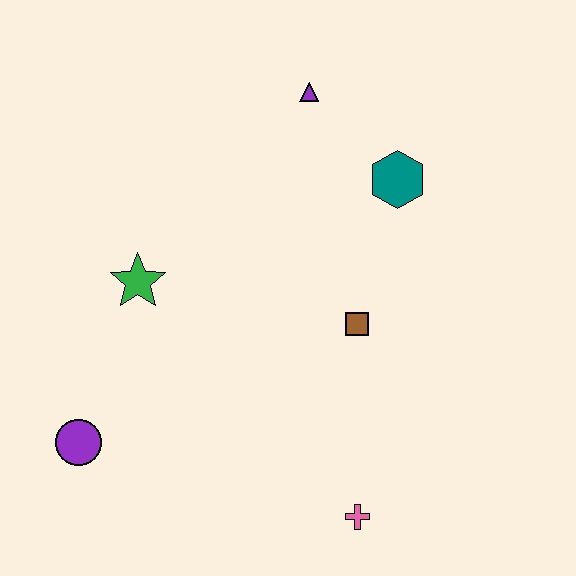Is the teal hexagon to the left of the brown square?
No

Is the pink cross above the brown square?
No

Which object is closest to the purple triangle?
The teal hexagon is closest to the purple triangle.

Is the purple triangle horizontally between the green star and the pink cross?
Yes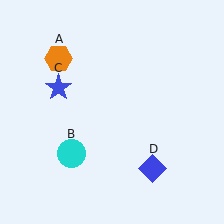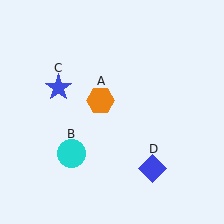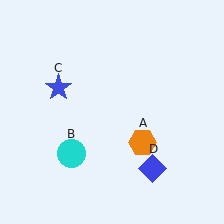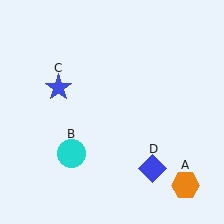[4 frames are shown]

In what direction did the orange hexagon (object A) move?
The orange hexagon (object A) moved down and to the right.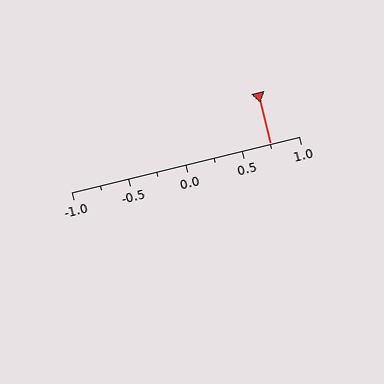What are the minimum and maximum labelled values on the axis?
The axis runs from -1.0 to 1.0.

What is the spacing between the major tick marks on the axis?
The major ticks are spaced 0.5 apart.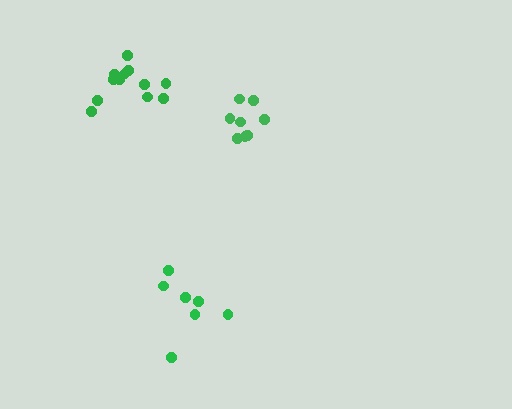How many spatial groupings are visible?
There are 3 spatial groupings.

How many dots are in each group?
Group 1: 7 dots, Group 2: 12 dots, Group 3: 8 dots (27 total).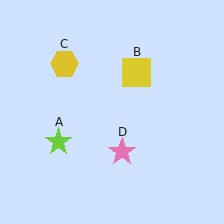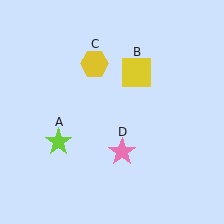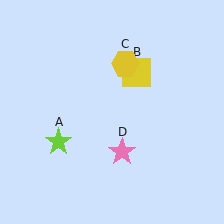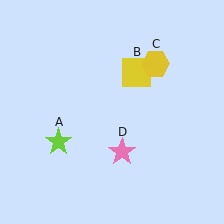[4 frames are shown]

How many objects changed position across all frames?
1 object changed position: yellow hexagon (object C).